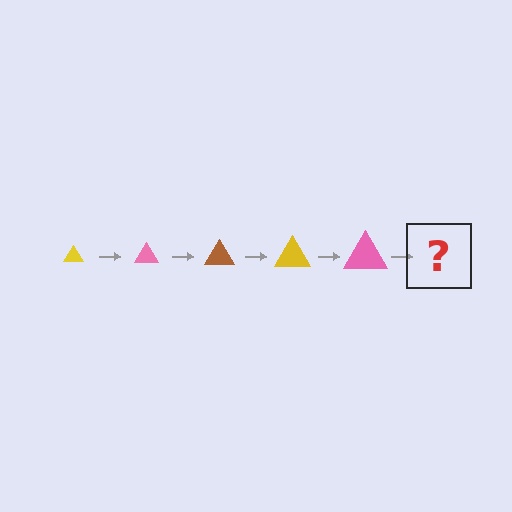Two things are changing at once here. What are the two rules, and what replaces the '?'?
The two rules are that the triangle grows larger each step and the color cycles through yellow, pink, and brown. The '?' should be a brown triangle, larger than the previous one.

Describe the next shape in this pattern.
It should be a brown triangle, larger than the previous one.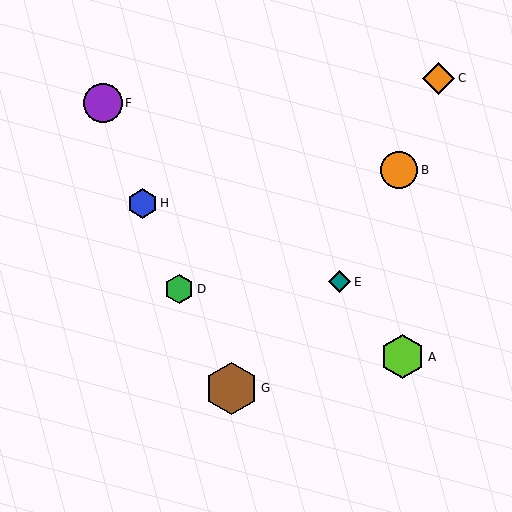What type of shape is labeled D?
Shape D is a green hexagon.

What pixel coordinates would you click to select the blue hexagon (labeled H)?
Click at (143, 203) to select the blue hexagon H.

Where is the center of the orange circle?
The center of the orange circle is at (399, 170).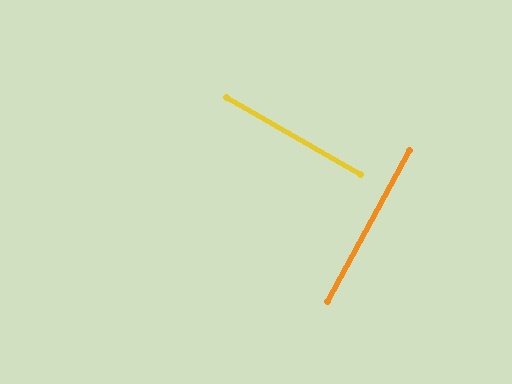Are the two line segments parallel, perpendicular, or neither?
Perpendicular — they meet at approximately 89°.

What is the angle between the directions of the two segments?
Approximately 89 degrees.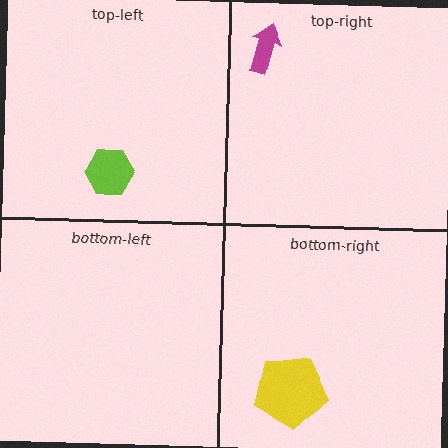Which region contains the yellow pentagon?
The bottom-right region.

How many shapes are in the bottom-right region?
1.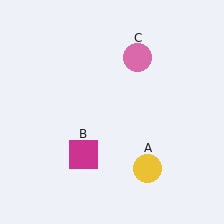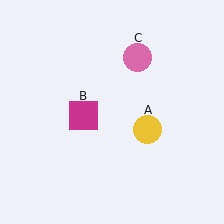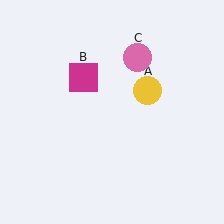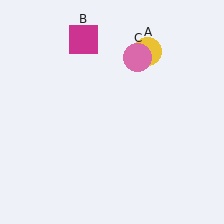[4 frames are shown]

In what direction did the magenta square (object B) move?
The magenta square (object B) moved up.